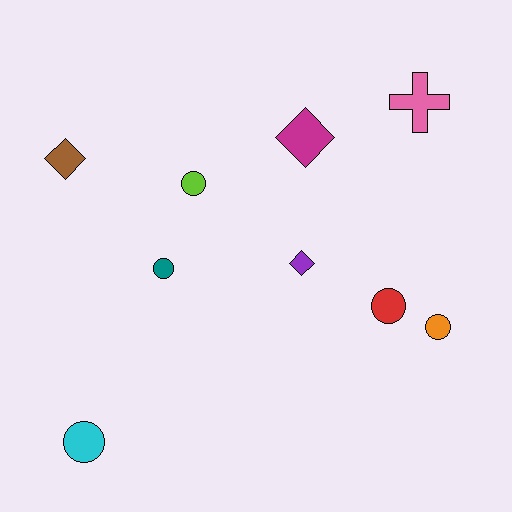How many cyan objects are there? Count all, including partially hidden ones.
There is 1 cyan object.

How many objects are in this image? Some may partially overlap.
There are 9 objects.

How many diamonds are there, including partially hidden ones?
There are 3 diamonds.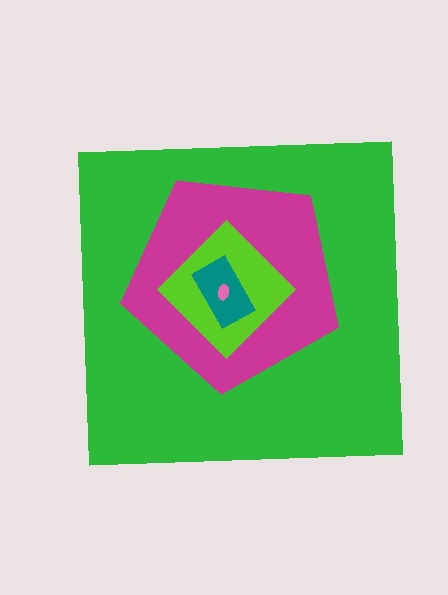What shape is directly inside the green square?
The magenta pentagon.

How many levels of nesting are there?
5.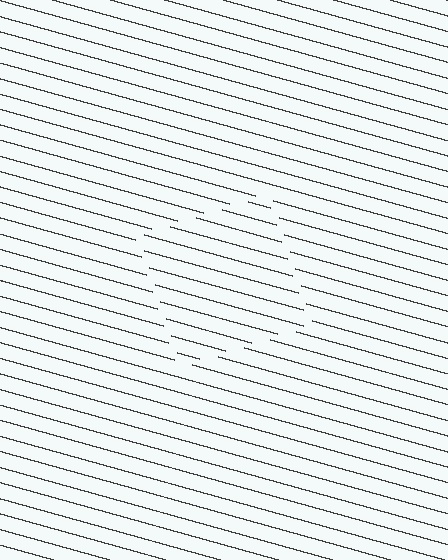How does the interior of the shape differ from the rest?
The interior of the shape contains the same grating, shifted by half a period — the contour is defined by the phase discontinuity where line-ends from the inner and outer gratings abut.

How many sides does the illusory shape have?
4 sides — the line-ends trace a square.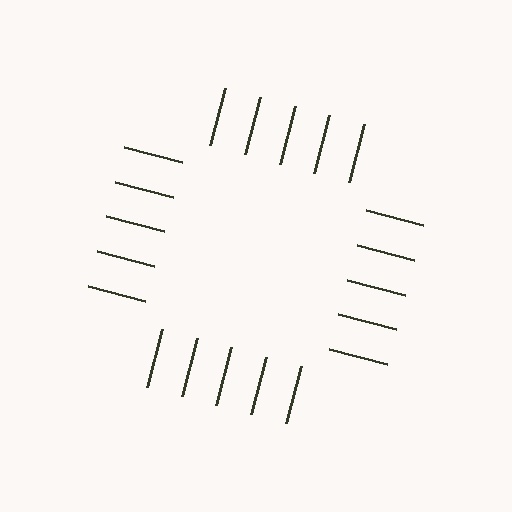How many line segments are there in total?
20 — 5 along each of the 4 edges.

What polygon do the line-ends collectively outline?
An illusory square — the line segments terminate on its edges but no continuous stroke is drawn.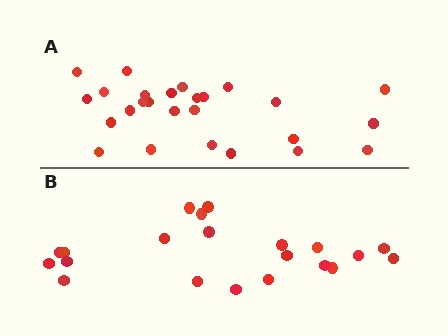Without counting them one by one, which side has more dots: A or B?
Region A (the top region) has more dots.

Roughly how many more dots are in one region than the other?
Region A has about 5 more dots than region B.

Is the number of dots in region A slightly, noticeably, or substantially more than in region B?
Region A has only slightly more — the two regions are fairly close. The ratio is roughly 1.2 to 1.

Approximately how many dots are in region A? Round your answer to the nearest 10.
About 30 dots. (The exact count is 26, which rounds to 30.)